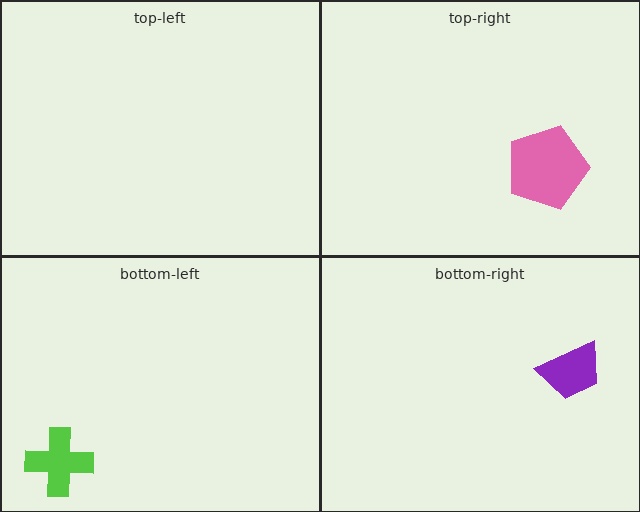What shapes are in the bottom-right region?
The purple trapezoid.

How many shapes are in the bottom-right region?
1.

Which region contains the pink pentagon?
The top-right region.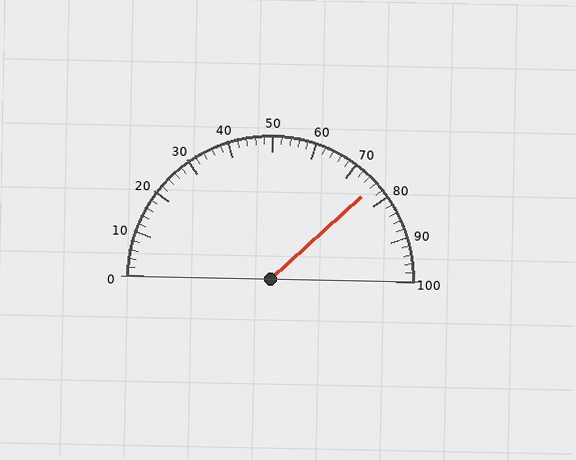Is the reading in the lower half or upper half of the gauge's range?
The reading is in the upper half of the range (0 to 100).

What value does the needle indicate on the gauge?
The needle indicates approximately 76.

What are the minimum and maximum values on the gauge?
The gauge ranges from 0 to 100.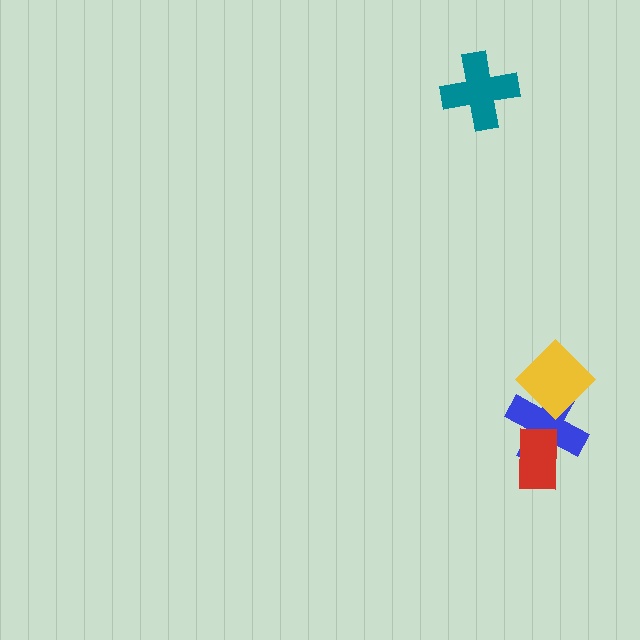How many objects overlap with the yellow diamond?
1 object overlaps with the yellow diamond.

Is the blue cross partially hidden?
Yes, it is partially covered by another shape.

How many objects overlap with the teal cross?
0 objects overlap with the teal cross.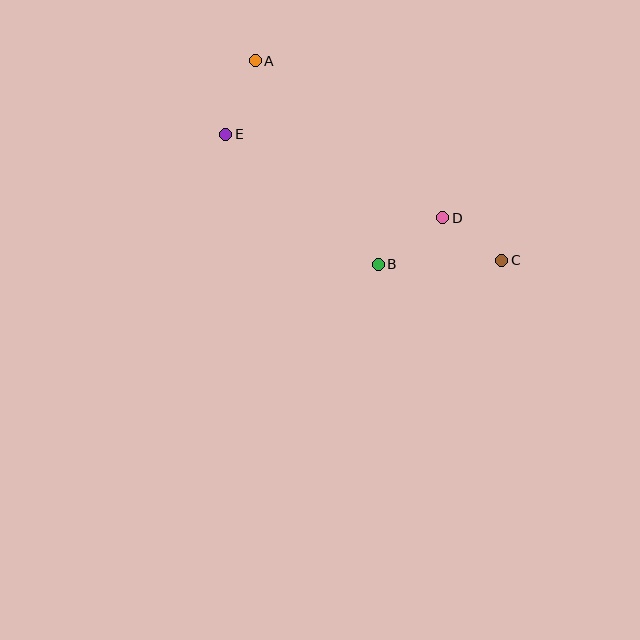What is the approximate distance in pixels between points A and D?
The distance between A and D is approximately 245 pixels.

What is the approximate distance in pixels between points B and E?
The distance between B and E is approximately 200 pixels.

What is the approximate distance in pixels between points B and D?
The distance between B and D is approximately 80 pixels.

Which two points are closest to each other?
Points C and D are closest to each other.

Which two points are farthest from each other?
Points A and C are farthest from each other.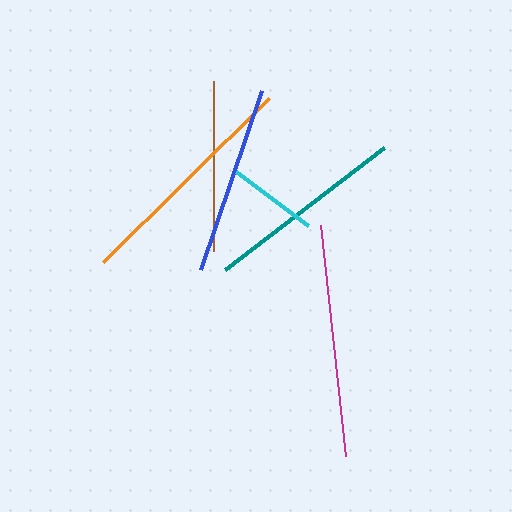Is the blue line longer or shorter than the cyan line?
The blue line is longer than the cyan line.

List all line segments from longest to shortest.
From longest to shortest: magenta, orange, teal, blue, brown, cyan.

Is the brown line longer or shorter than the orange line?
The orange line is longer than the brown line.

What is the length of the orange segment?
The orange segment is approximately 233 pixels long.